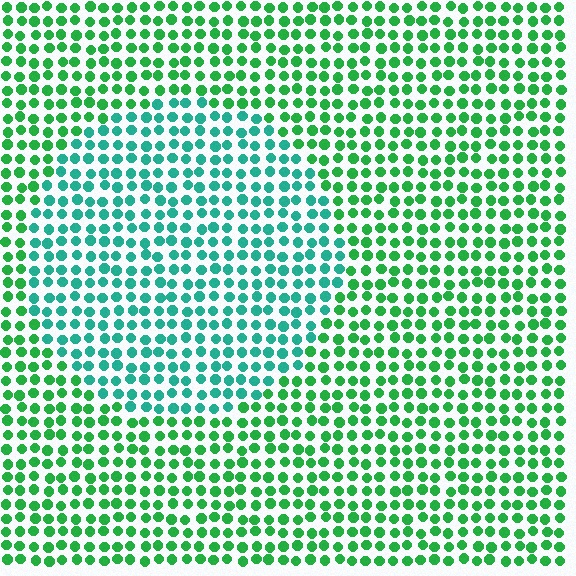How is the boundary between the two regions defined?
The boundary is defined purely by a slight shift in hue (about 35 degrees). Spacing, size, and orientation are identical on both sides.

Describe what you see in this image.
The image is filled with small green elements in a uniform arrangement. A circle-shaped region is visible where the elements are tinted to a slightly different hue, forming a subtle color boundary.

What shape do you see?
I see a circle.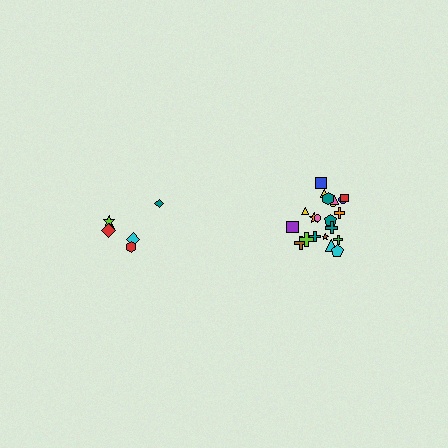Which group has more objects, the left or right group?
The right group.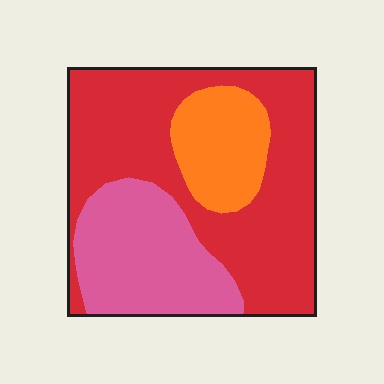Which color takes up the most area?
Red, at roughly 55%.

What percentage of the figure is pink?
Pink covers about 30% of the figure.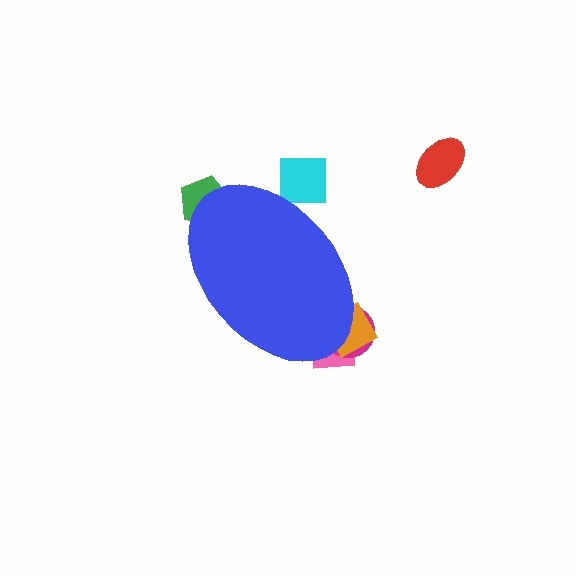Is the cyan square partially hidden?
Yes, the cyan square is partially hidden behind the blue ellipse.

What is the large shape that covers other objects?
A blue ellipse.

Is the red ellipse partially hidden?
No, the red ellipse is fully visible.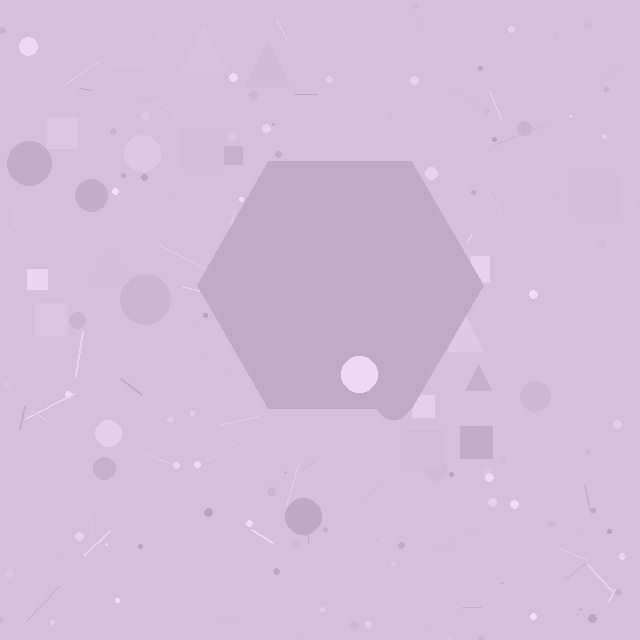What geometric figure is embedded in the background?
A hexagon is embedded in the background.